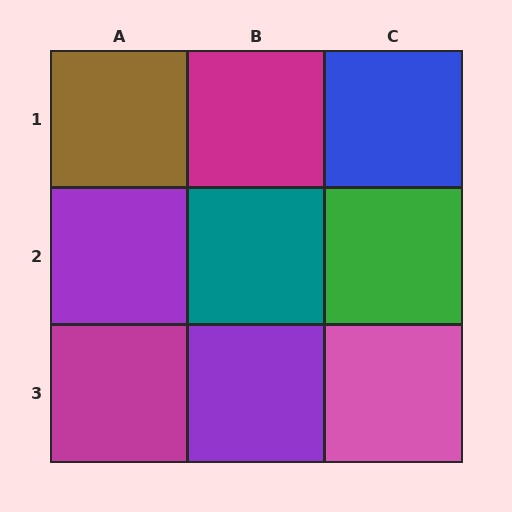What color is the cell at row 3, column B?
Purple.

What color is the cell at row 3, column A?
Magenta.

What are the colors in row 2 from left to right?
Purple, teal, green.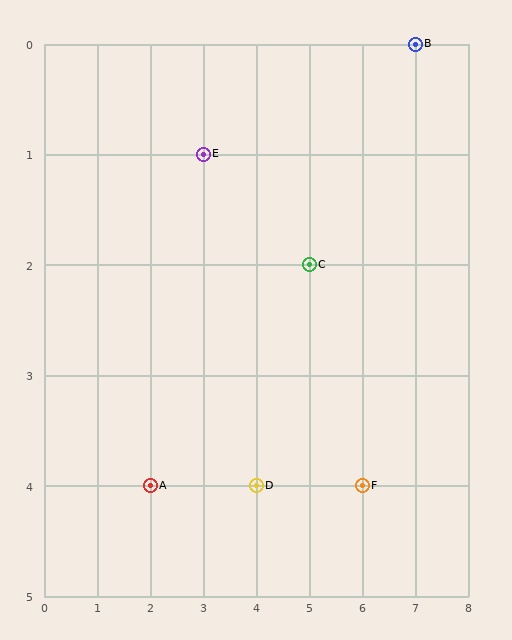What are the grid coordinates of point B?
Point B is at grid coordinates (7, 0).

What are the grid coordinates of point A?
Point A is at grid coordinates (2, 4).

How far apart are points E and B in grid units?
Points E and B are 4 columns and 1 row apart (about 4.1 grid units diagonally).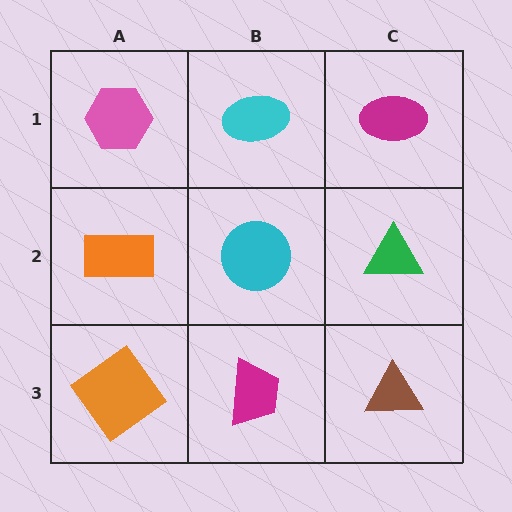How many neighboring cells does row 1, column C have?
2.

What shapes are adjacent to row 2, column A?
A pink hexagon (row 1, column A), an orange diamond (row 3, column A), a cyan circle (row 2, column B).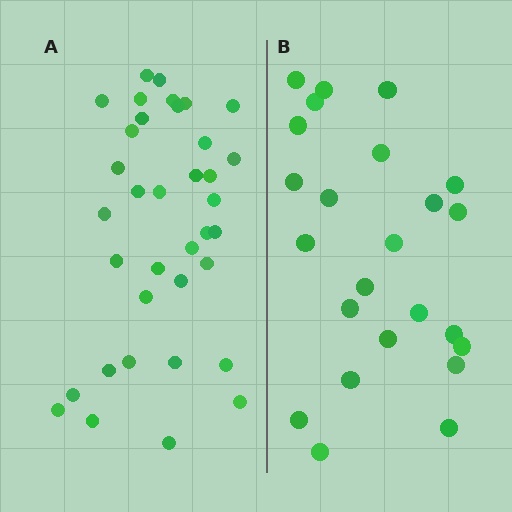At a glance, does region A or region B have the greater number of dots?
Region A (the left region) has more dots.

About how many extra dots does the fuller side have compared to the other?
Region A has roughly 12 or so more dots than region B.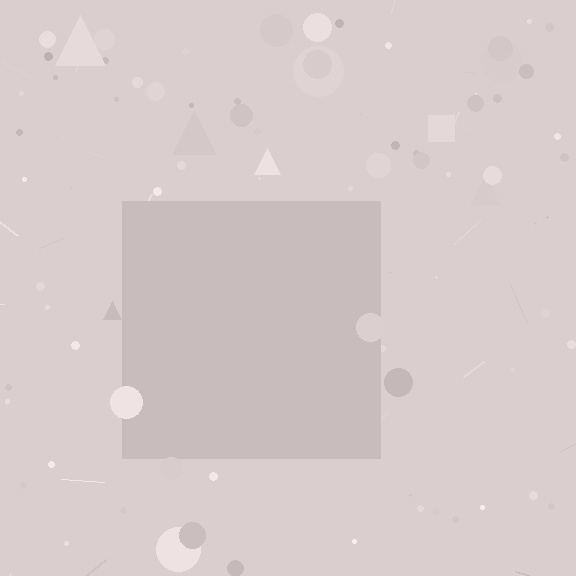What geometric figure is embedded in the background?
A square is embedded in the background.